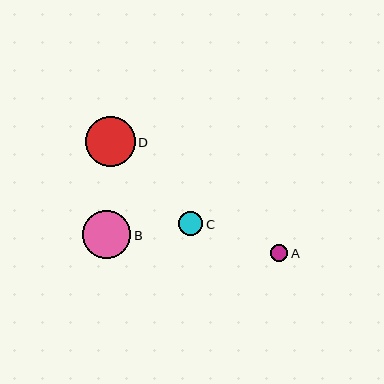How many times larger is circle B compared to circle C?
Circle B is approximately 2.0 times the size of circle C.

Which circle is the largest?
Circle D is the largest with a size of approximately 50 pixels.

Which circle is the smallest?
Circle A is the smallest with a size of approximately 17 pixels.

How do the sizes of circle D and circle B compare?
Circle D and circle B are approximately the same size.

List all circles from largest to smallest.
From largest to smallest: D, B, C, A.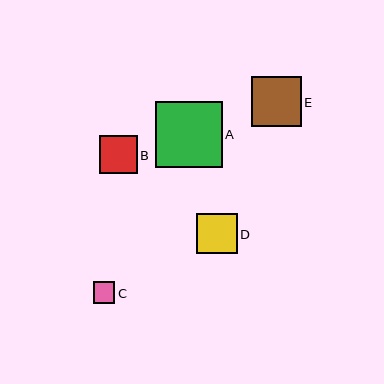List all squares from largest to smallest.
From largest to smallest: A, E, D, B, C.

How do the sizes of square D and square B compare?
Square D and square B are approximately the same size.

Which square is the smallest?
Square C is the smallest with a size of approximately 22 pixels.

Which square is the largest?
Square A is the largest with a size of approximately 67 pixels.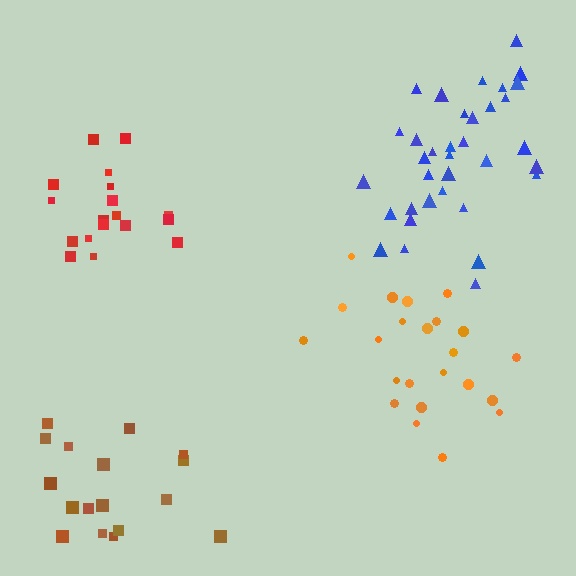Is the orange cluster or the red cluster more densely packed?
Red.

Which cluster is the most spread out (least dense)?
Brown.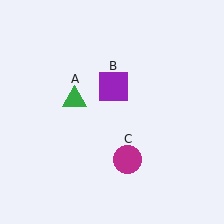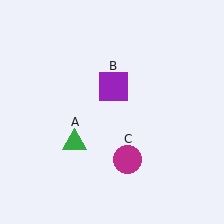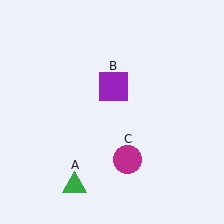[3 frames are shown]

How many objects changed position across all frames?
1 object changed position: green triangle (object A).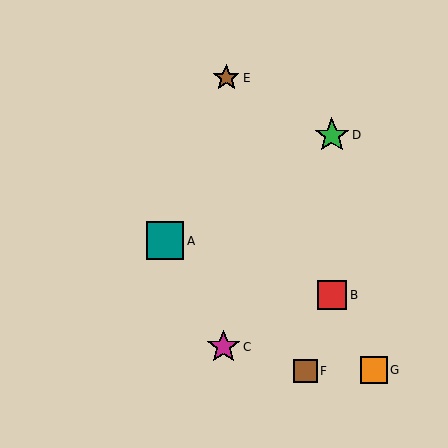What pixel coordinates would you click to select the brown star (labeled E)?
Click at (226, 78) to select the brown star E.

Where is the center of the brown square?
The center of the brown square is at (306, 371).